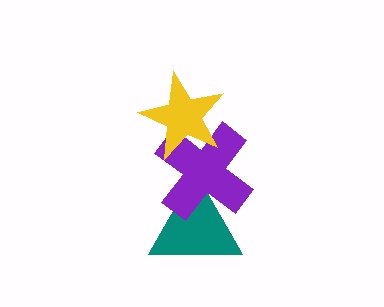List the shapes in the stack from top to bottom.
From top to bottom: the yellow star, the purple cross, the teal triangle.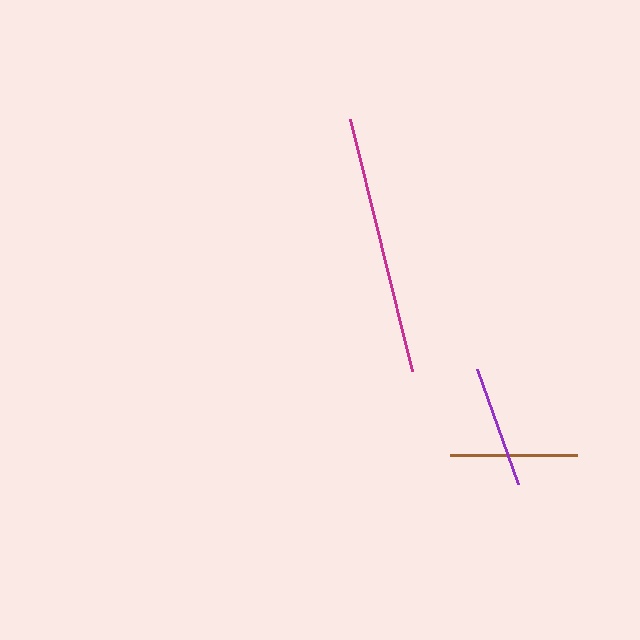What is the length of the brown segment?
The brown segment is approximately 127 pixels long.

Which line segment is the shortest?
The purple line is the shortest at approximately 122 pixels.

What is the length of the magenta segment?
The magenta segment is approximately 260 pixels long.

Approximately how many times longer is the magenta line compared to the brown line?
The magenta line is approximately 2.1 times the length of the brown line.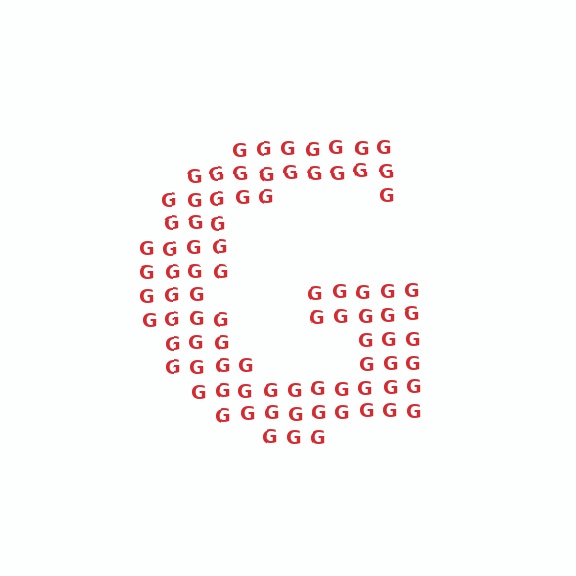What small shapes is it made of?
It is made of small letter G's.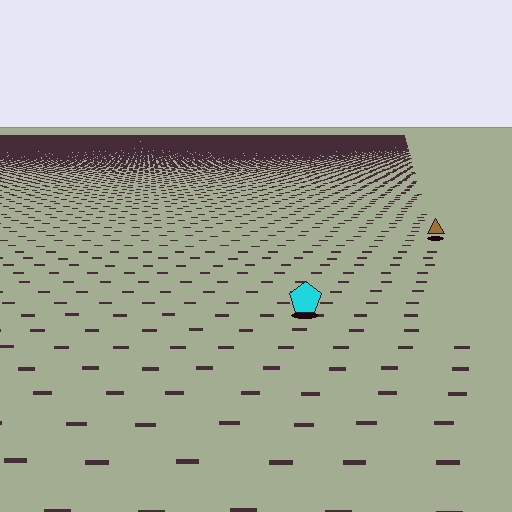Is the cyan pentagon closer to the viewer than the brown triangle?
Yes. The cyan pentagon is closer — you can tell from the texture gradient: the ground texture is coarser near it.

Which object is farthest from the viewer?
The brown triangle is farthest from the viewer. It appears smaller and the ground texture around it is denser.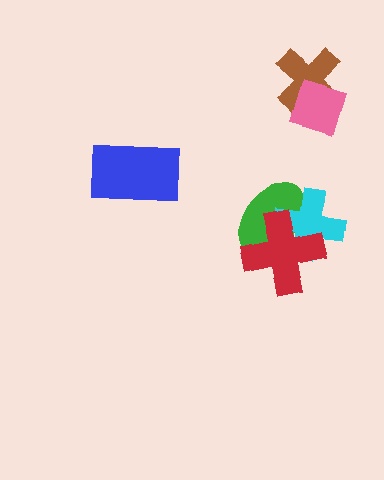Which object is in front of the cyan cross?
The red cross is in front of the cyan cross.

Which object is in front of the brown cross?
The pink diamond is in front of the brown cross.